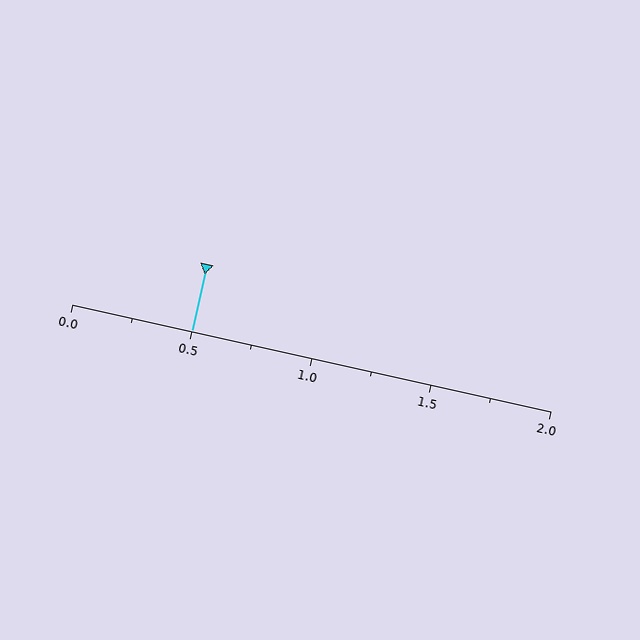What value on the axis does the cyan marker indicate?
The marker indicates approximately 0.5.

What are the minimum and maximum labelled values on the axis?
The axis runs from 0.0 to 2.0.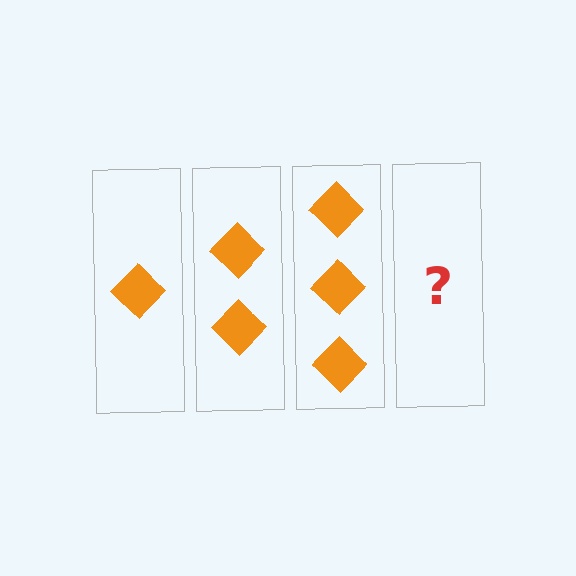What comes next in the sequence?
The next element should be 4 diamonds.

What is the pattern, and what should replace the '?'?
The pattern is that each step adds one more diamond. The '?' should be 4 diamonds.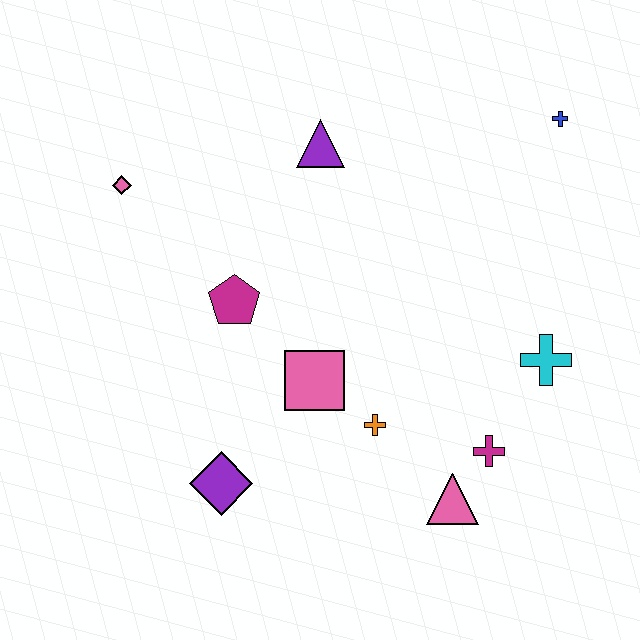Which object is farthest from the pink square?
The blue cross is farthest from the pink square.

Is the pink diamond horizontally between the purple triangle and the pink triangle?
No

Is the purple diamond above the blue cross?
No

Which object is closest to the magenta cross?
The pink triangle is closest to the magenta cross.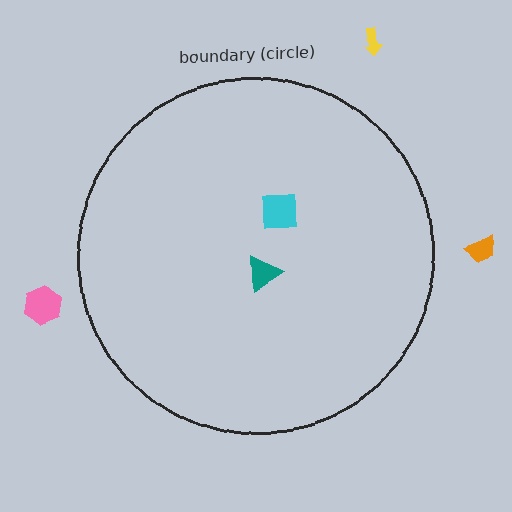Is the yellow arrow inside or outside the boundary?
Outside.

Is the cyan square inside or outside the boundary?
Inside.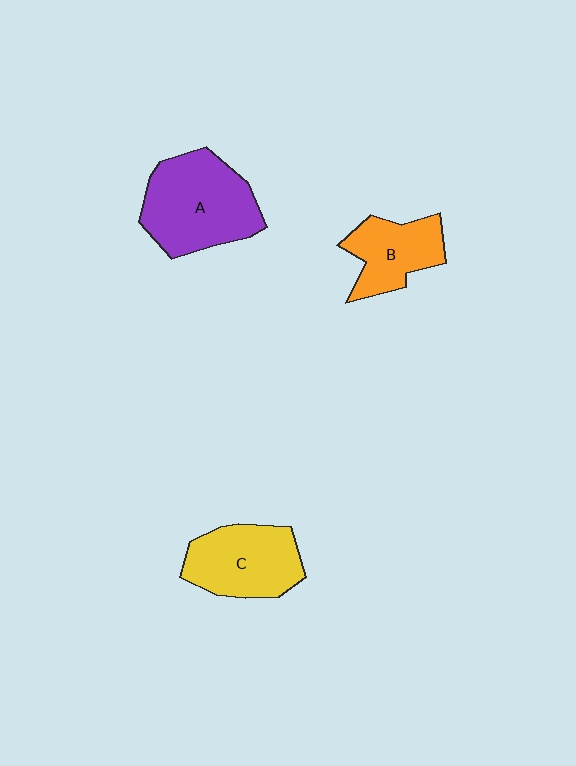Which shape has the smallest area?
Shape B (orange).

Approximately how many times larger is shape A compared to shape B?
Approximately 1.6 times.